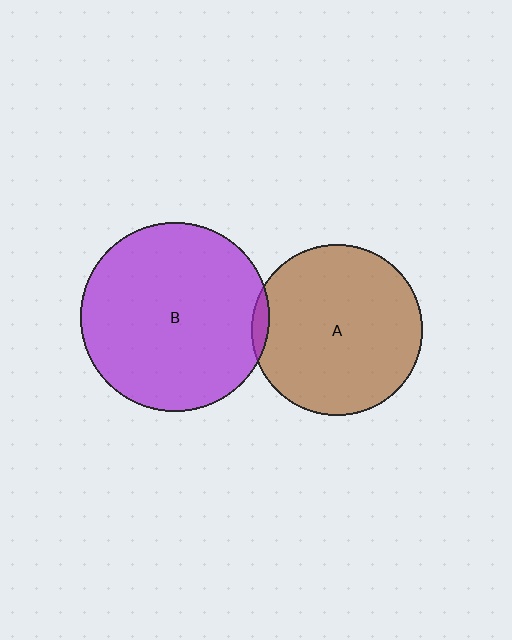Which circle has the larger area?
Circle B (purple).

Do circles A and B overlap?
Yes.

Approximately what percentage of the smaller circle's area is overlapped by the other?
Approximately 5%.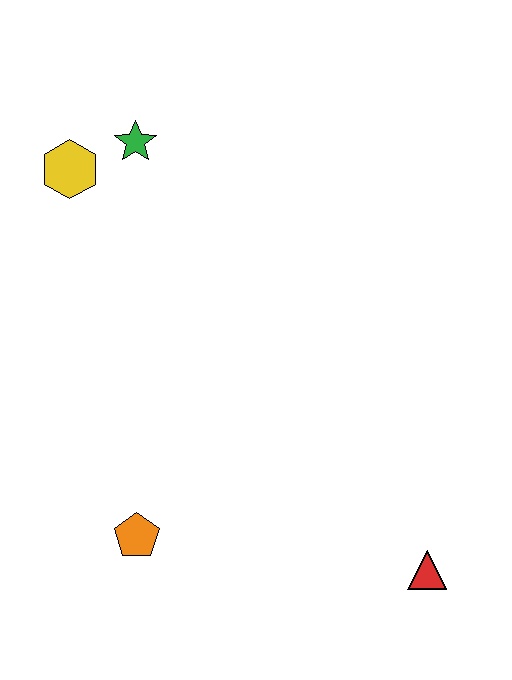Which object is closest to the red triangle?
The orange pentagon is closest to the red triangle.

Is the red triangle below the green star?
Yes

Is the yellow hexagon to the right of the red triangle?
No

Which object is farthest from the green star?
The red triangle is farthest from the green star.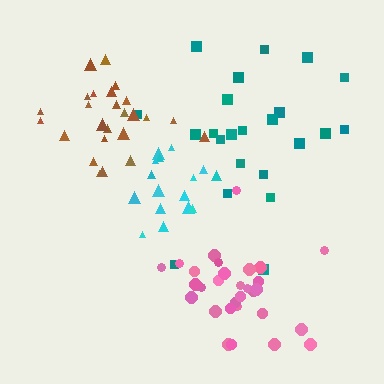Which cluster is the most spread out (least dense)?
Teal.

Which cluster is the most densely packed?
Cyan.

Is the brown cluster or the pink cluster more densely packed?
Brown.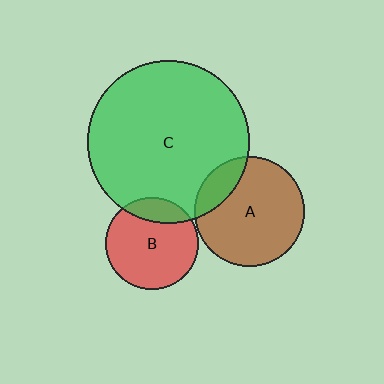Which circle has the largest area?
Circle C (green).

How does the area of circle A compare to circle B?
Approximately 1.4 times.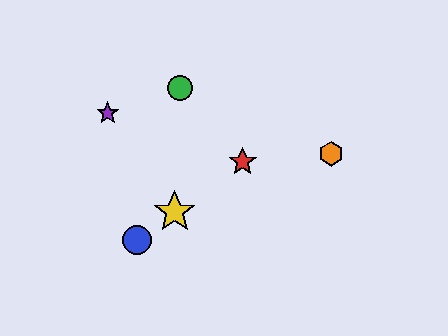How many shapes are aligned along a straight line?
3 shapes (the red star, the blue circle, the yellow star) are aligned along a straight line.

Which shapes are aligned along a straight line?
The red star, the blue circle, the yellow star are aligned along a straight line.